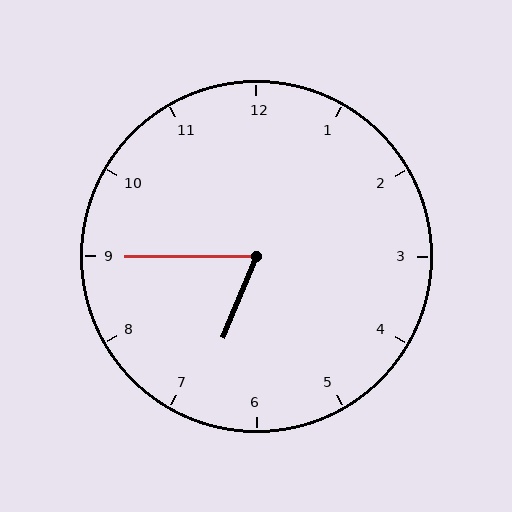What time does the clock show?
6:45.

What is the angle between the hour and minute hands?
Approximately 68 degrees.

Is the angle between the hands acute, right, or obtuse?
It is acute.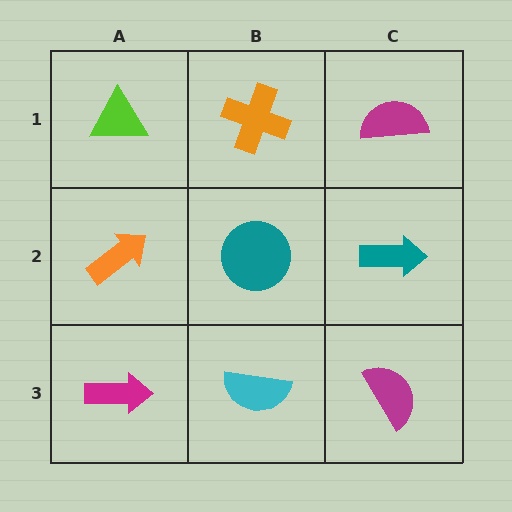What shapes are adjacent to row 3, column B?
A teal circle (row 2, column B), a magenta arrow (row 3, column A), a magenta semicircle (row 3, column C).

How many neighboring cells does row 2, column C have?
3.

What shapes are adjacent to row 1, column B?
A teal circle (row 2, column B), a lime triangle (row 1, column A), a magenta semicircle (row 1, column C).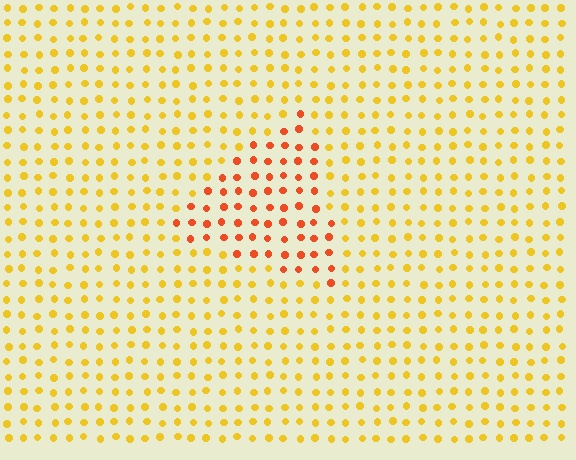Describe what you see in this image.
The image is filled with small yellow elements in a uniform arrangement. A triangle-shaped region is visible where the elements are tinted to a slightly different hue, forming a subtle color boundary.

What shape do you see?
I see a triangle.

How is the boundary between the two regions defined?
The boundary is defined purely by a slight shift in hue (about 36 degrees). Spacing, size, and orientation are identical on both sides.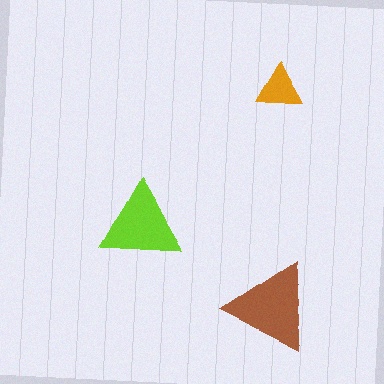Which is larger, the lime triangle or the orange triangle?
The lime one.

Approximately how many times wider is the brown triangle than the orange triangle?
About 2 times wider.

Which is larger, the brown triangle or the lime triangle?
The brown one.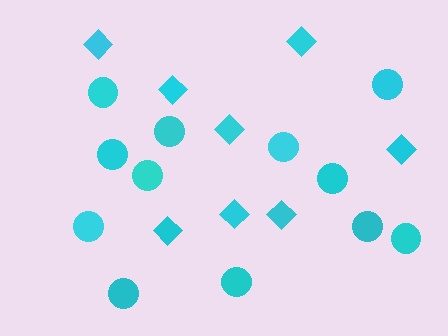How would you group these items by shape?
There are 2 groups: one group of circles (12) and one group of diamonds (8).